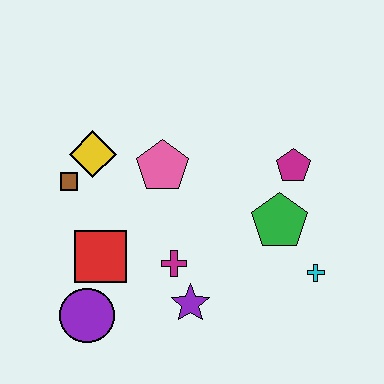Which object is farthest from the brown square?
The cyan cross is farthest from the brown square.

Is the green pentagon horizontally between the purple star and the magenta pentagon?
Yes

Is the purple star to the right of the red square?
Yes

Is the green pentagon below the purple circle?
No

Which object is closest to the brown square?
The yellow diamond is closest to the brown square.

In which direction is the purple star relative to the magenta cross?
The purple star is below the magenta cross.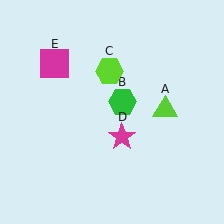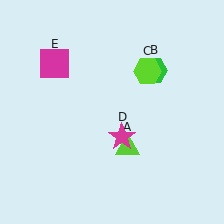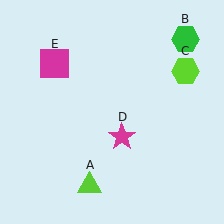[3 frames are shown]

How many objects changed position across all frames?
3 objects changed position: lime triangle (object A), green hexagon (object B), lime hexagon (object C).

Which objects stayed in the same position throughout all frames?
Magenta star (object D) and magenta square (object E) remained stationary.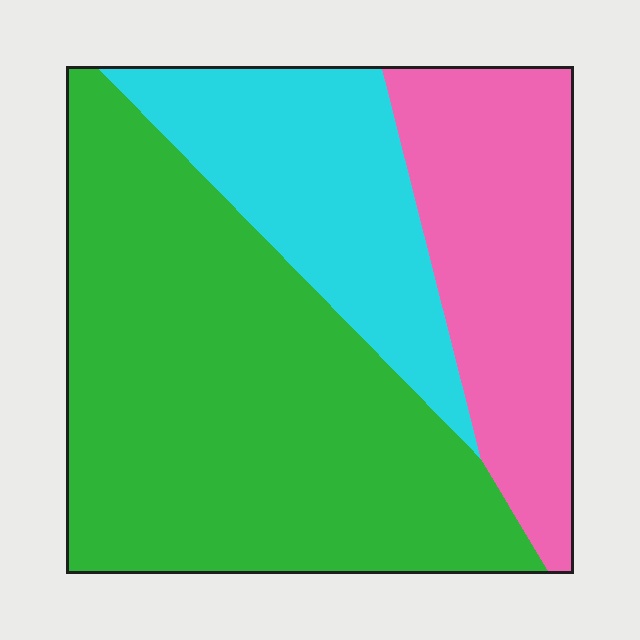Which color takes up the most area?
Green, at roughly 55%.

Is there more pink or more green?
Green.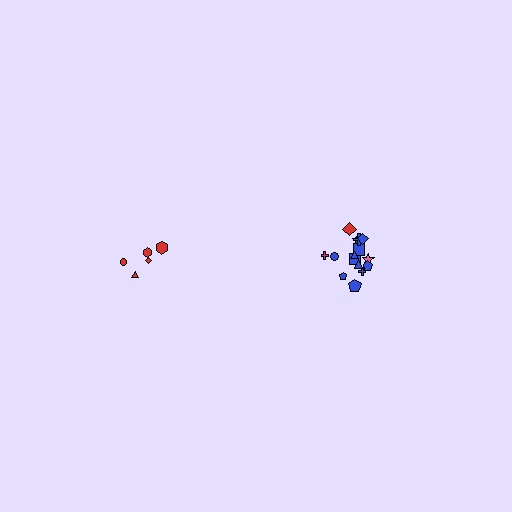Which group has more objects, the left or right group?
The right group.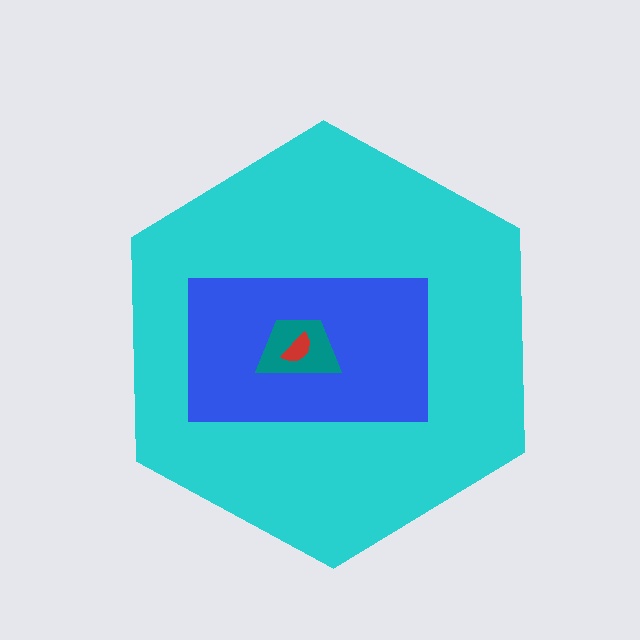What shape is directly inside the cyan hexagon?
The blue rectangle.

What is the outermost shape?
The cyan hexagon.